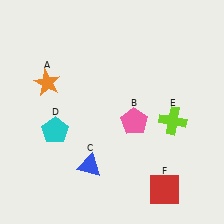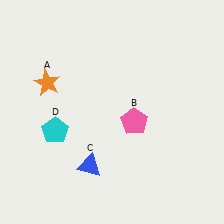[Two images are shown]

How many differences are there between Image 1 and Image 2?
There are 2 differences between the two images.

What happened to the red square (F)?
The red square (F) was removed in Image 2. It was in the bottom-right area of Image 1.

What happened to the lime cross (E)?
The lime cross (E) was removed in Image 2. It was in the bottom-right area of Image 1.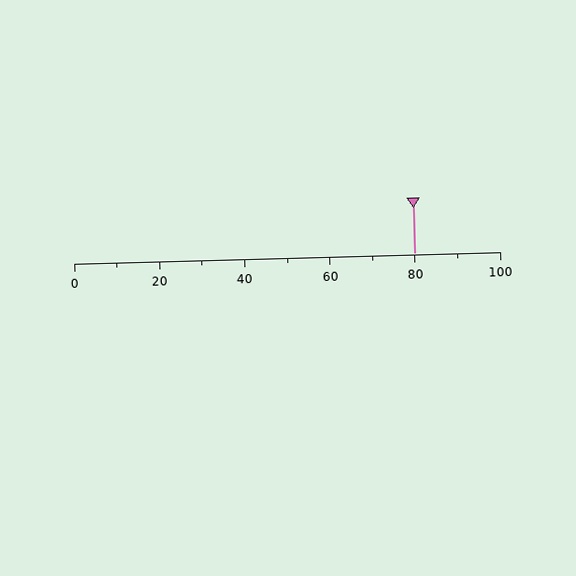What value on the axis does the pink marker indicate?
The marker indicates approximately 80.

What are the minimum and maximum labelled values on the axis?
The axis runs from 0 to 100.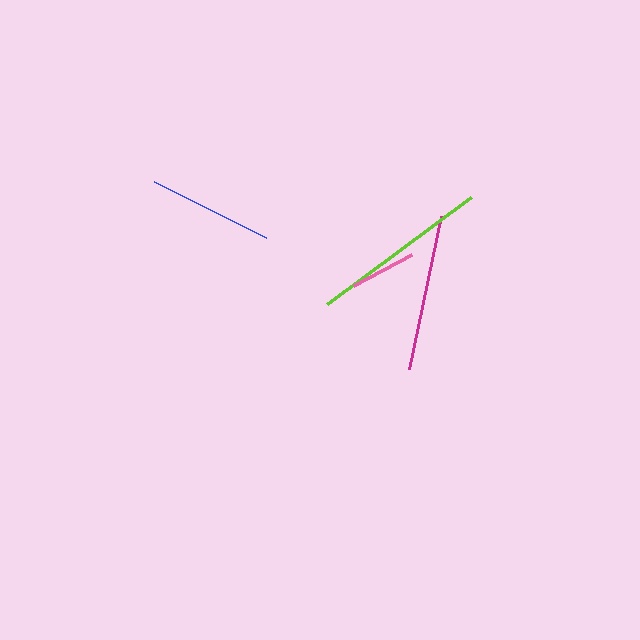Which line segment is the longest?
The lime line is the longest at approximately 179 pixels.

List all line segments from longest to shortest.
From longest to shortest: lime, magenta, blue, pink.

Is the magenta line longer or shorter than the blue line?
The magenta line is longer than the blue line.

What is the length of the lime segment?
The lime segment is approximately 179 pixels long.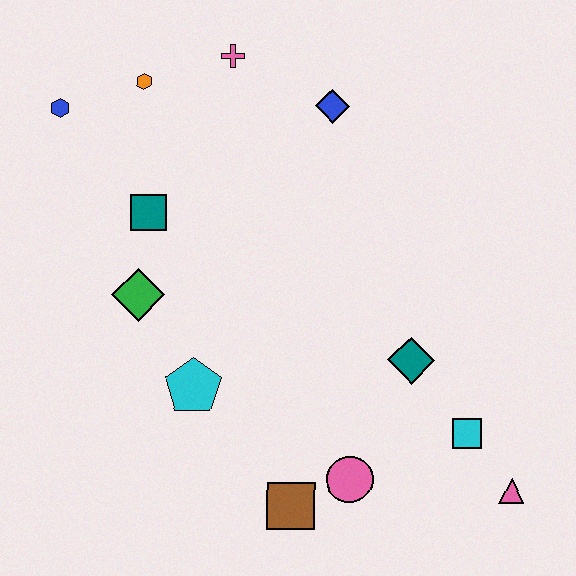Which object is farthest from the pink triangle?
The blue hexagon is farthest from the pink triangle.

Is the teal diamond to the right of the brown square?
Yes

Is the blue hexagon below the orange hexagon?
Yes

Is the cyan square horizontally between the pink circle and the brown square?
No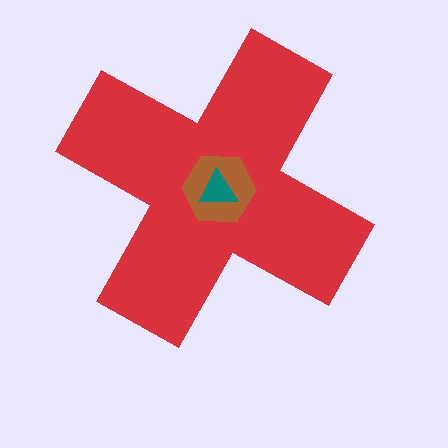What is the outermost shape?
The red cross.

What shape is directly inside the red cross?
The brown hexagon.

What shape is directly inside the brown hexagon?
The teal triangle.